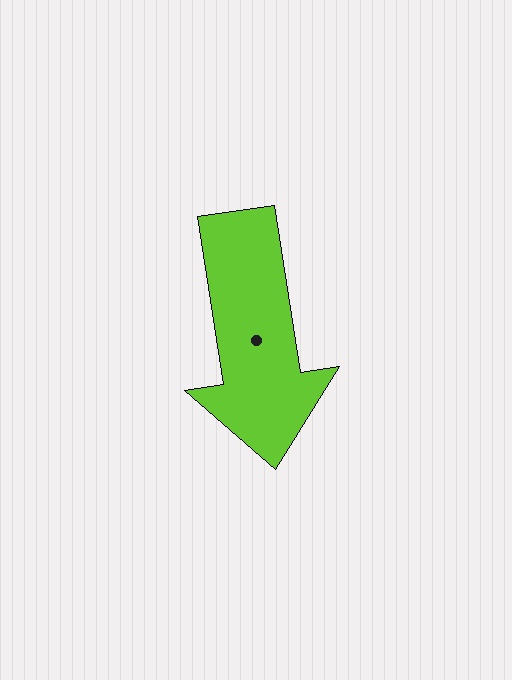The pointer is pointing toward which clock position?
Roughly 6 o'clock.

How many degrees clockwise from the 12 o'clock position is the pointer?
Approximately 171 degrees.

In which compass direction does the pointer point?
South.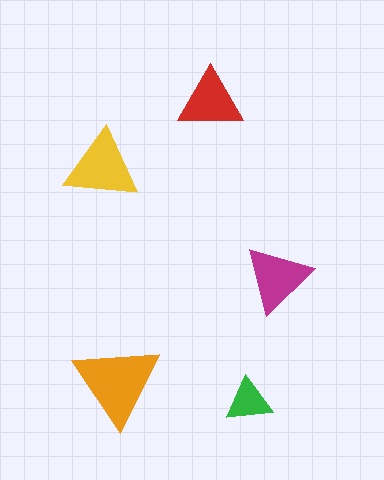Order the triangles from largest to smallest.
the orange one, the yellow one, the magenta one, the red one, the green one.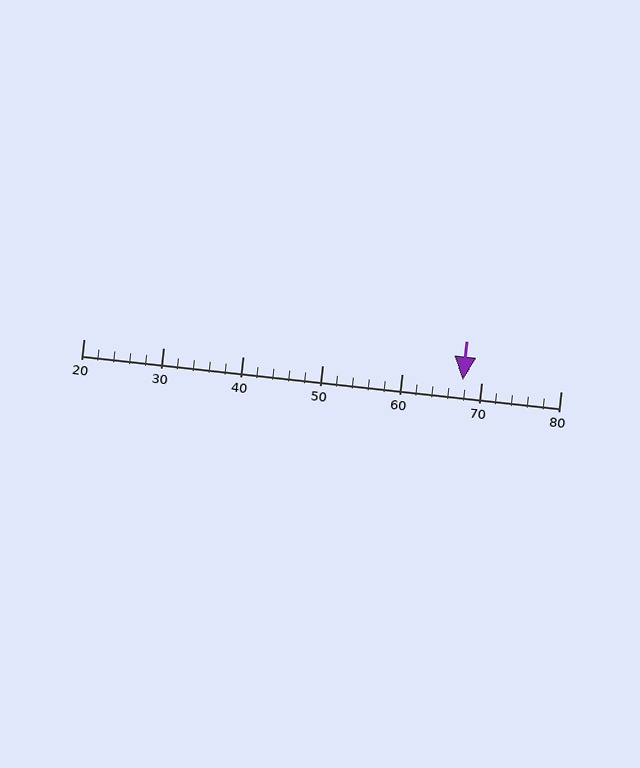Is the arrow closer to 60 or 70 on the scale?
The arrow is closer to 70.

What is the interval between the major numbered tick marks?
The major tick marks are spaced 10 units apart.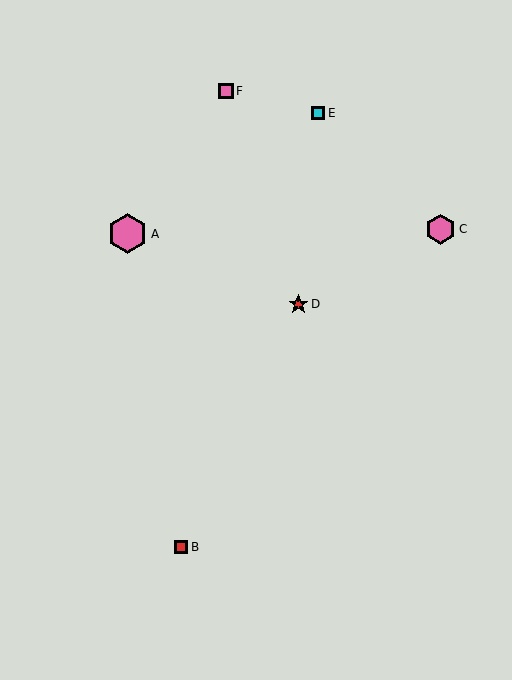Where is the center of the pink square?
The center of the pink square is at (226, 91).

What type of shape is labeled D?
Shape D is a red star.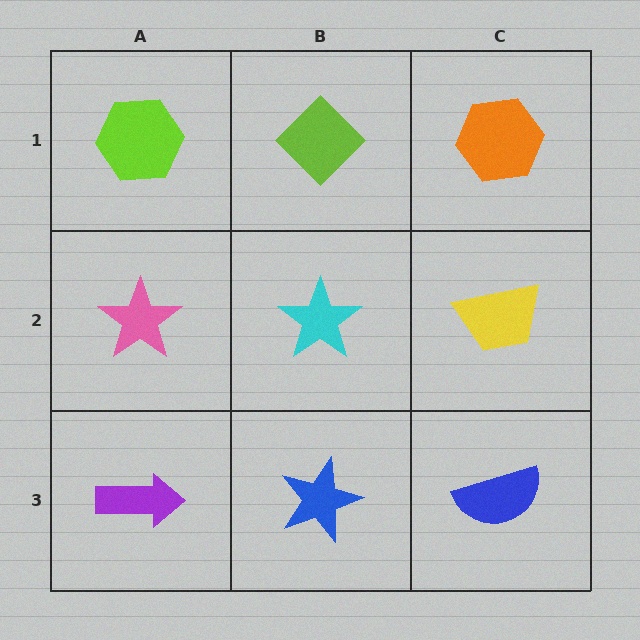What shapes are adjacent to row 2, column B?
A lime diamond (row 1, column B), a blue star (row 3, column B), a pink star (row 2, column A), a yellow trapezoid (row 2, column C).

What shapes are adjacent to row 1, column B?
A cyan star (row 2, column B), a lime hexagon (row 1, column A), an orange hexagon (row 1, column C).